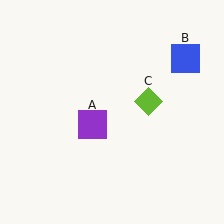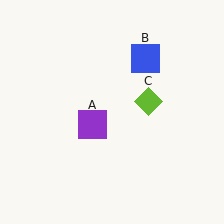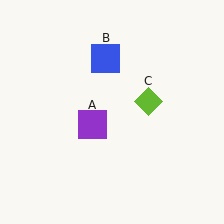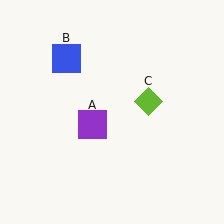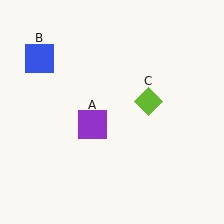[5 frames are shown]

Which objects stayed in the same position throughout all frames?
Purple square (object A) and lime diamond (object C) remained stationary.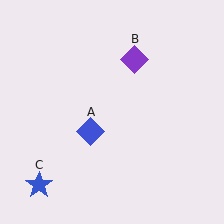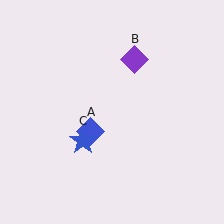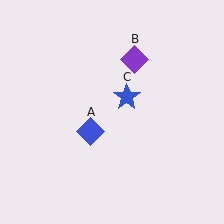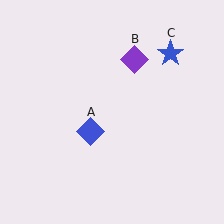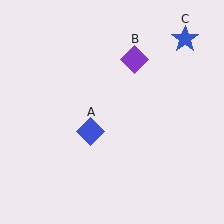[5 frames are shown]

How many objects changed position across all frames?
1 object changed position: blue star (object C).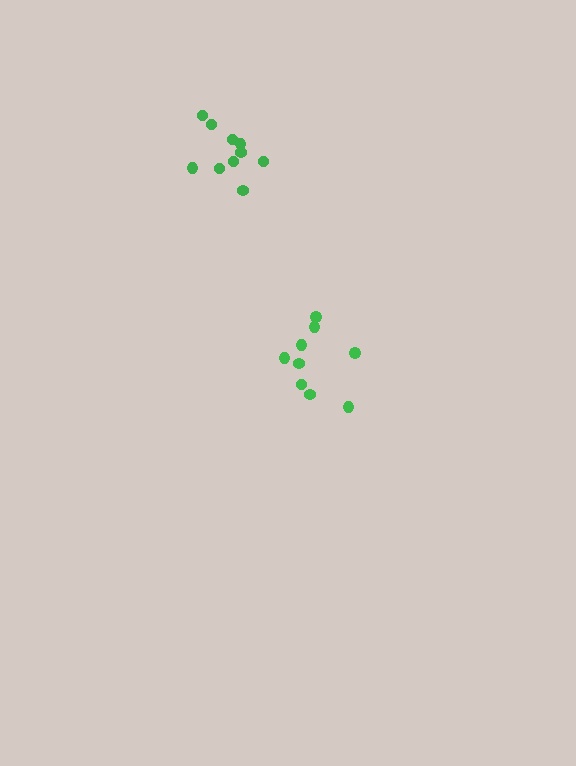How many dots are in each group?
Group 1: 9 dots, Group 2: 10 dots (19 total).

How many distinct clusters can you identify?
There are 2 distinct clusters.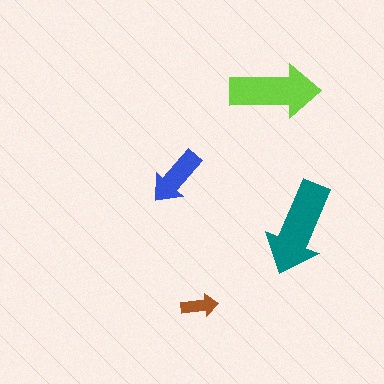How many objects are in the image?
There are 4 objects in the image.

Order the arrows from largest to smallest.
the teal one, the lime one, the blue one, the brown one.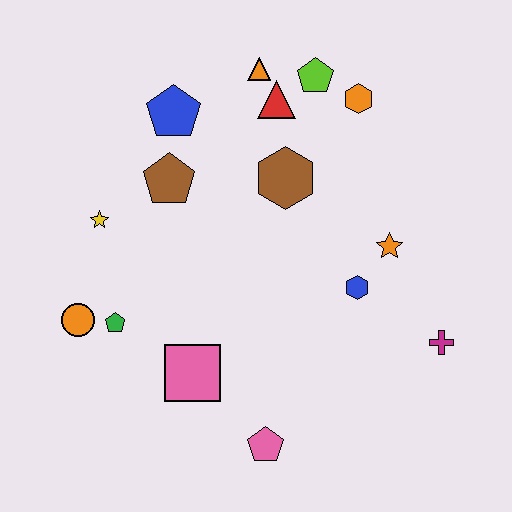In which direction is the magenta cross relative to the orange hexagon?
The magenta cross is below the orange hexagon.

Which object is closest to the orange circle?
The green pentagon is closest to the orange circle.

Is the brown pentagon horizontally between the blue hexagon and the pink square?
No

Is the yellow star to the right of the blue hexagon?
No